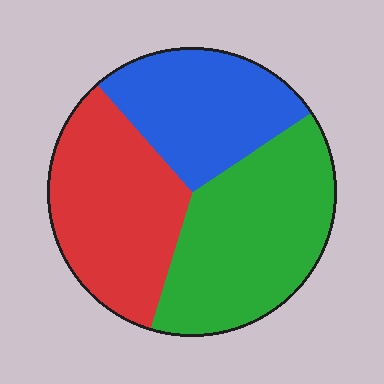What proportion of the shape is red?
Red takes up about one third (1/3) of the shape.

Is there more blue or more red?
Red.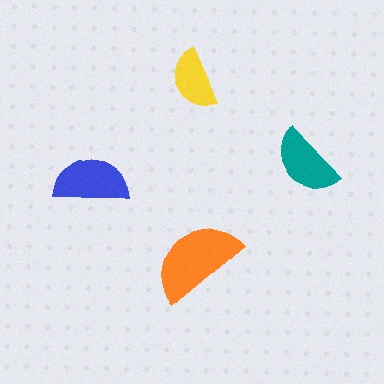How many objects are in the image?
There are 4 objects in the image.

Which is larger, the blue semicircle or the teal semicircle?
The blue one.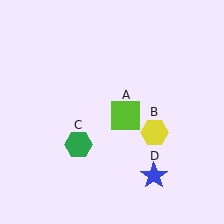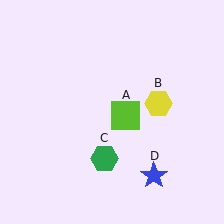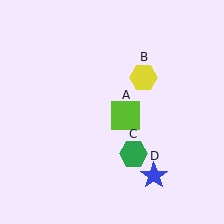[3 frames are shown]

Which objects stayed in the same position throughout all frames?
Lime square (object A) and blue star (object D) remained stationary.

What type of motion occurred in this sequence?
The yellow hexagon (object B), green hexagon (object C) rotated counterclockwise around the center of the scene.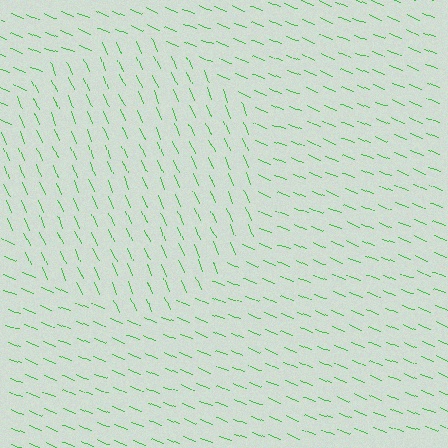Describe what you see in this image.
The image is filled with small green line segments. A circle region in the image has lines oriented differently from the surrounding lines, creating a visible texture boundary.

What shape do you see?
I see a circle.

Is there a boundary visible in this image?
Yes, there is a texture boundary formed by a change in line orientation.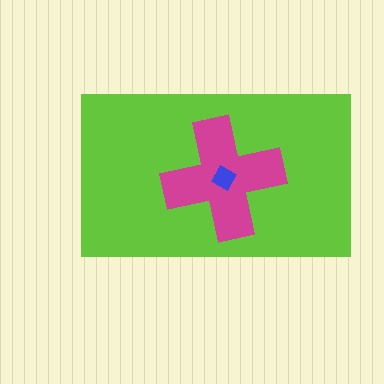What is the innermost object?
The blue diamond.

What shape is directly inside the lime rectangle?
The magenta cross.